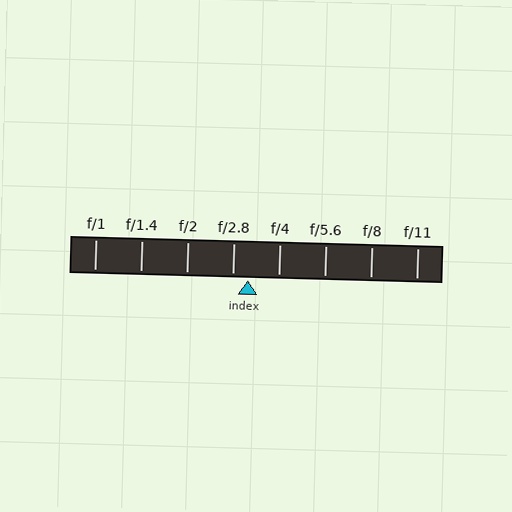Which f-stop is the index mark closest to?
The index mark is closest to f/2.8.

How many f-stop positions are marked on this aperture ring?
There are 8 f-stop positions marked.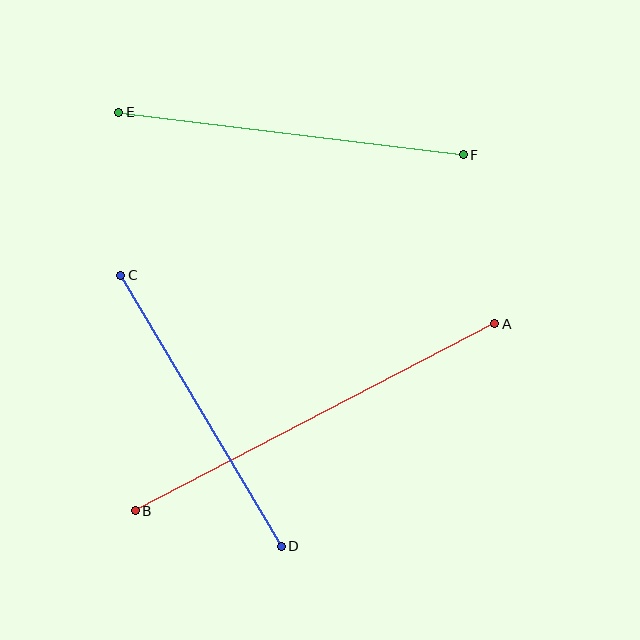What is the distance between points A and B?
The distance is approximately 405 pixels.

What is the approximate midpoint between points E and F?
The midpoint is at approximately (291, 133) pixels.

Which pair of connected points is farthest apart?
Points A and B are farthest apart.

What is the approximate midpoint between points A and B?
The midpoint is at approximately (315, 417) pixels.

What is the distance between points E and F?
The distance is approximately 347 pixels.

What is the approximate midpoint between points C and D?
The midpoint is at approximately (201, 411) pixels.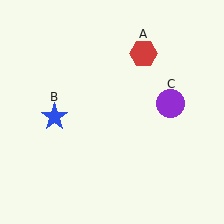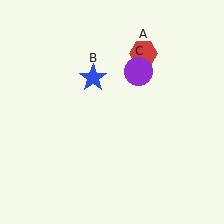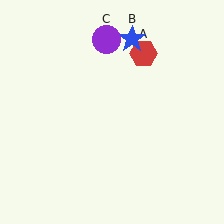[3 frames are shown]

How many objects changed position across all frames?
2 objects changed position: blue star (object B), purple circle (object C).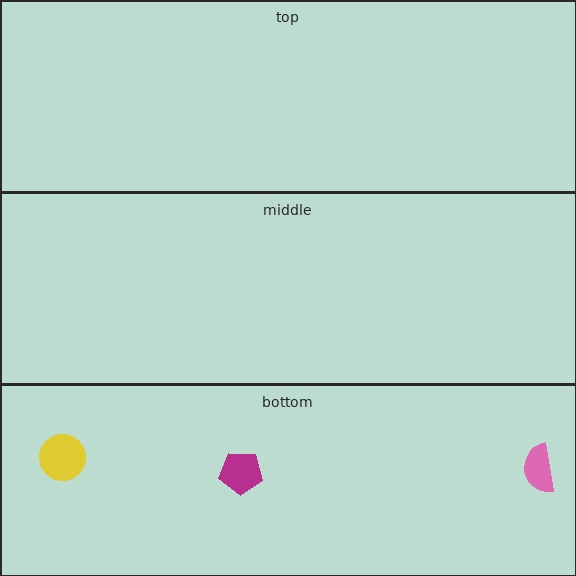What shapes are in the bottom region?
The magenta pentagon, the yellow circle, the pink semicircle.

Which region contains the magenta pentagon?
The bottom region.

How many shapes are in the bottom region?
3.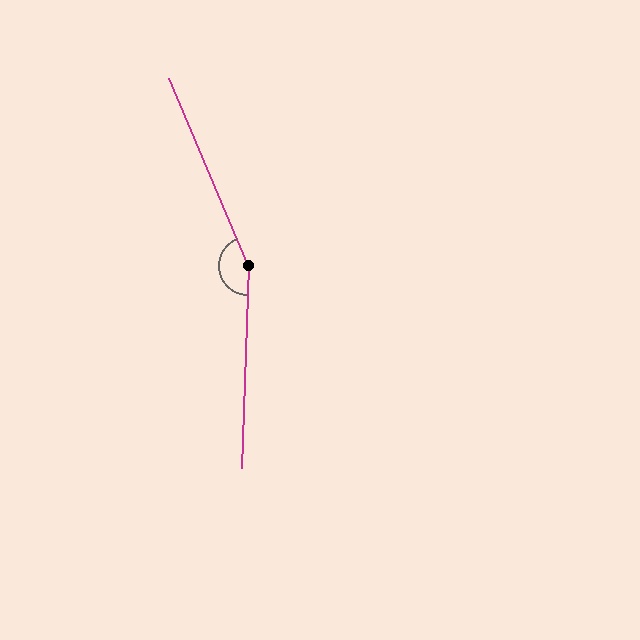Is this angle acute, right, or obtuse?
It is obtuse.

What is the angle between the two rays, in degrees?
Approximately 155 degrees.